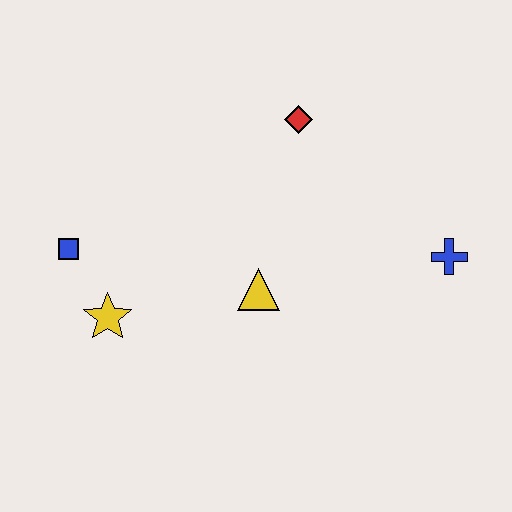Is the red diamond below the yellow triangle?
No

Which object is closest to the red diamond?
The yellow triangle is closest to the red diamond.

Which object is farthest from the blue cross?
The blue square is farthest from the blue cross.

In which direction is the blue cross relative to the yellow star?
The blue cross is to the right of the yellow star.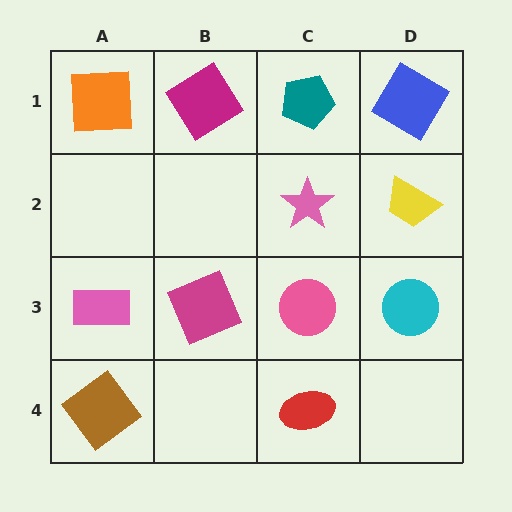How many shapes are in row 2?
2 shapes.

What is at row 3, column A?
A pink rectangle.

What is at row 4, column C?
A red ellipse.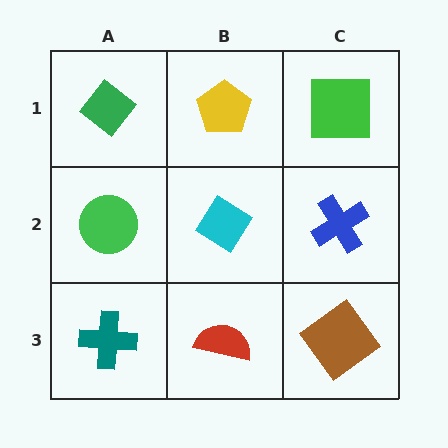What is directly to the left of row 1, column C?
A yellow pentagon.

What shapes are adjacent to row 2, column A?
A green diamond (row 1, column A), a teal cross (row 3, column A), a cyan diamond (row 2, column B).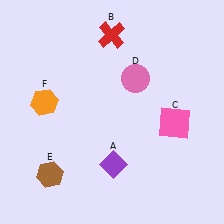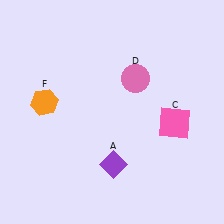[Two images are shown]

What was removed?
The red cross (B), the brown hexagon (E) were removed in Image 2.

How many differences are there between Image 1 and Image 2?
There are 2 differences between the two images.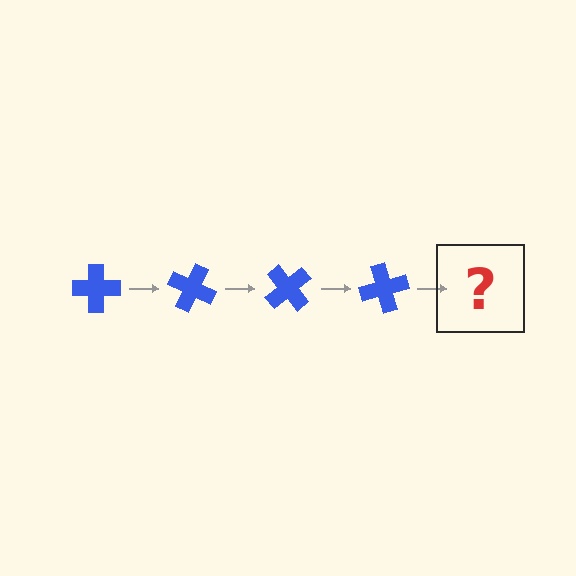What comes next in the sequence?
The next element should be a blue cross rotated 100 degrees.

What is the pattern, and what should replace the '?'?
The pattern is that the cross rotates 25 degrees each step. The '?' should be a blue cross rotated 100 degrees.